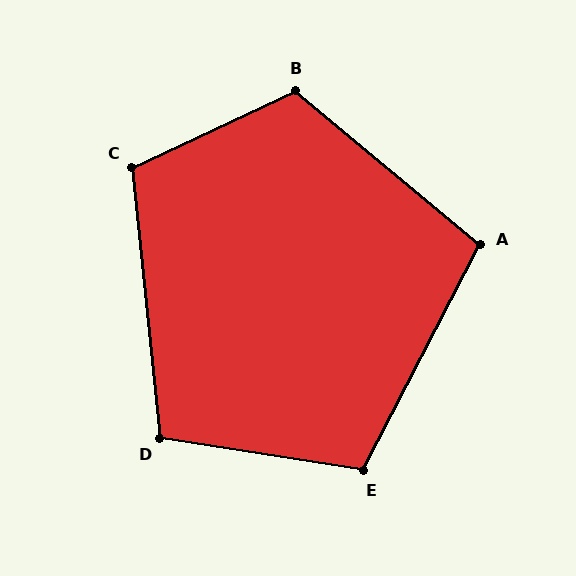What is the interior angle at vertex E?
Approximately 108 degrees (obtuse).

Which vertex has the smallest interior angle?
A, at approximately 102 degrees.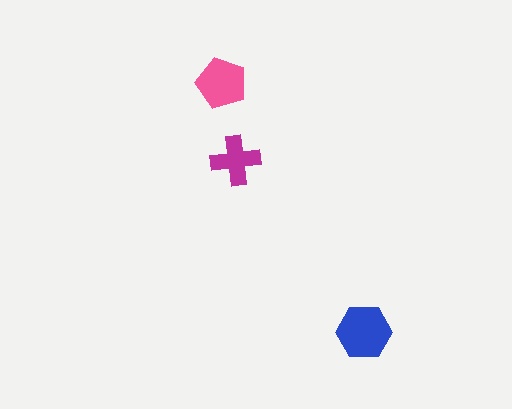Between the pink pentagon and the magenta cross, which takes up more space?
The pink pentagon.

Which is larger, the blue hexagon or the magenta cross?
The blue hexagon.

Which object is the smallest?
The magenta cross.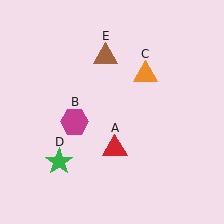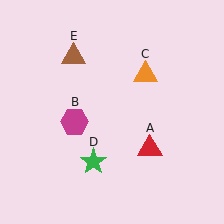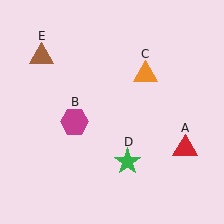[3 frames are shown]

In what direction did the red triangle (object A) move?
The red triangle (object A) moved right.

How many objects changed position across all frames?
3 objects changed position: red triangle (object A), green star (object D), brown triangle (object E).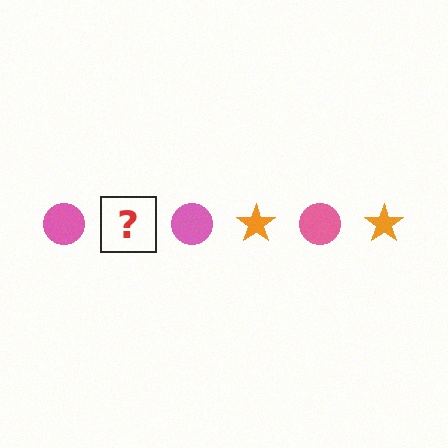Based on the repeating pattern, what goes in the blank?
The blank should be an orange star.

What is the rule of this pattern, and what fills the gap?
The rule is that the pattern alternates between pink circle and orange star. The gap should be filled with an orange star.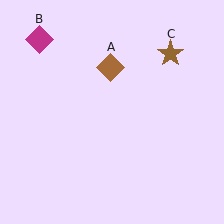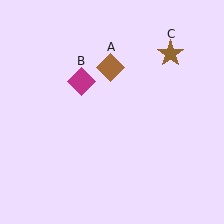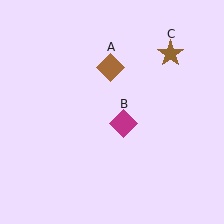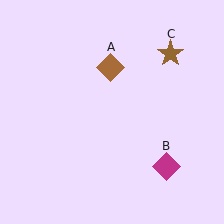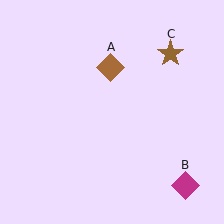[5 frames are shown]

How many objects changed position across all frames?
1 object changed position: magenta diamond (object B).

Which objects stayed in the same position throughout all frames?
Brown diamond (object A) and brown star (object C) remained stationary.